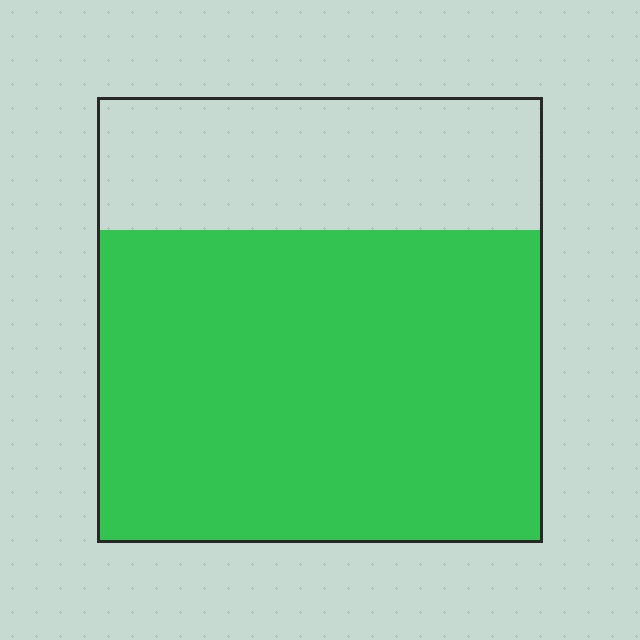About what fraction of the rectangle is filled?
About two thirds (2/3).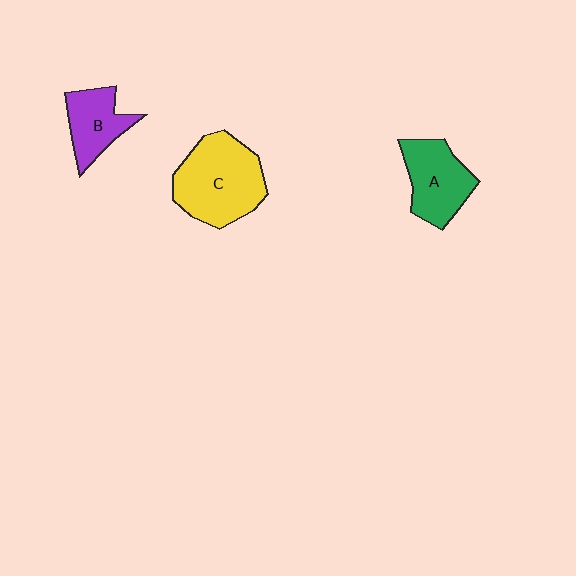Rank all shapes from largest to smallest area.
From largest to smallest: C (yellow), A (green), B (purple).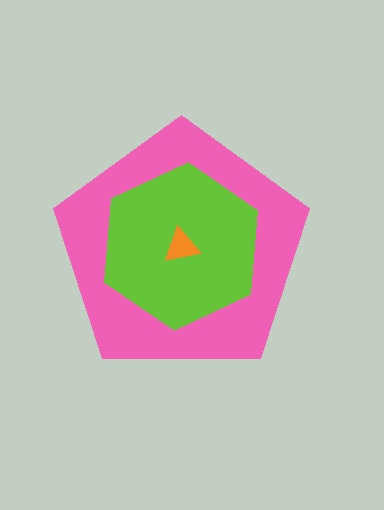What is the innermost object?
The orange triangle.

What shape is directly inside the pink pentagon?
The lime hexagon.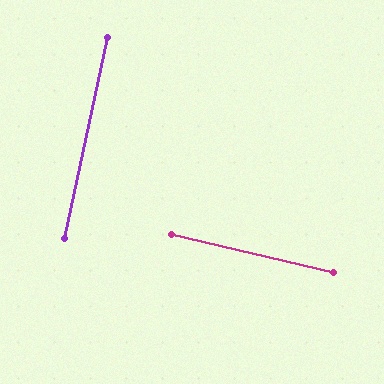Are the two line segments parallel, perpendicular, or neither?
Perpendicular — they meet at approximately 89°.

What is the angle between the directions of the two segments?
Approximately 89 degrees.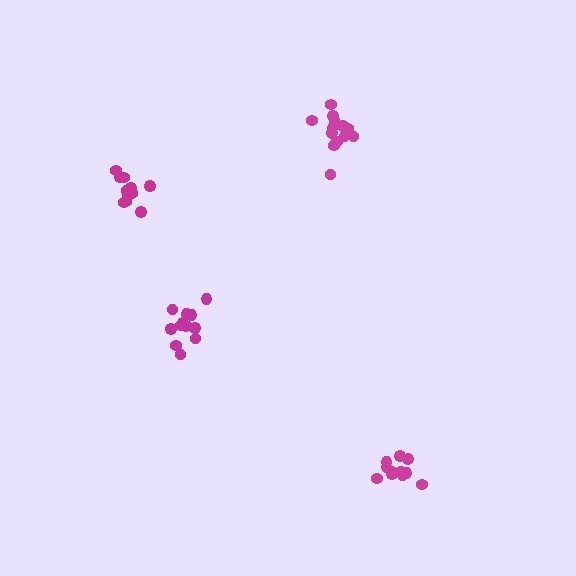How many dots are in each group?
Group 1: 11 dots, Group 2: 12 dots, Group 3: 11 dots, Group 4: 13 dots (47 total).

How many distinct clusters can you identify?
There are 4 distinct clusters.